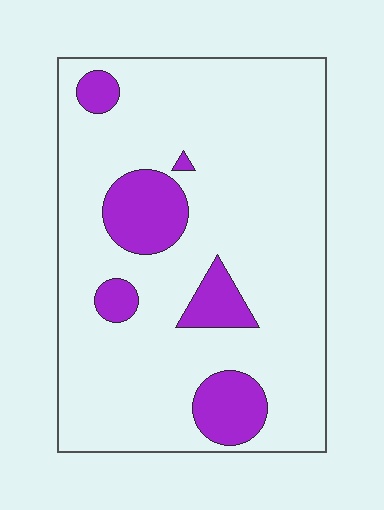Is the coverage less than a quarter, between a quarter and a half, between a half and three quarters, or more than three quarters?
Less than a quarter.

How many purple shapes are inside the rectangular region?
6.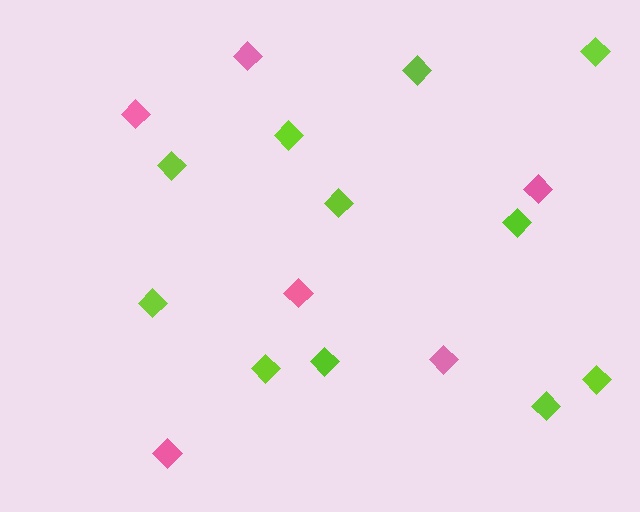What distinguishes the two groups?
There are 2 groups: one group of pink diamonds (6) and one group of lime diamonds (11).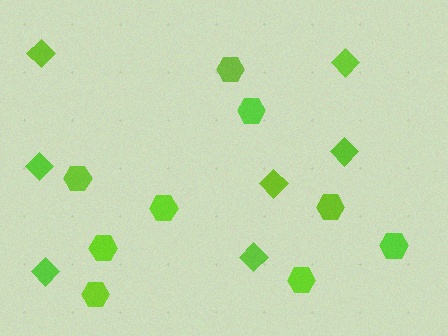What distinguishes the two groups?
There are 2 groups: one group of hexagons (9) and one group of diamonds (7).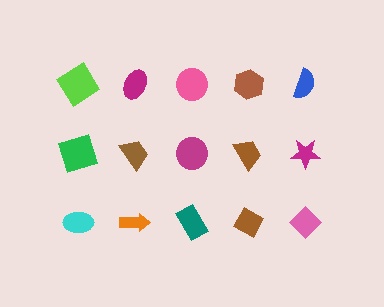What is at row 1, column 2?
A magenta ellipse.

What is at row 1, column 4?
A brown hexagon.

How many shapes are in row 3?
5 shapes.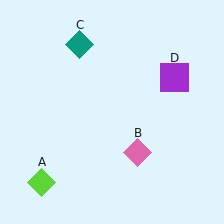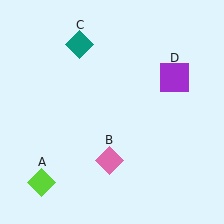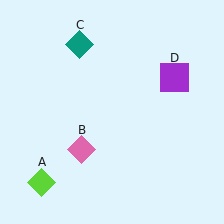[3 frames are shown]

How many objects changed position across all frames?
1 object changed position: pink diamond (object B).